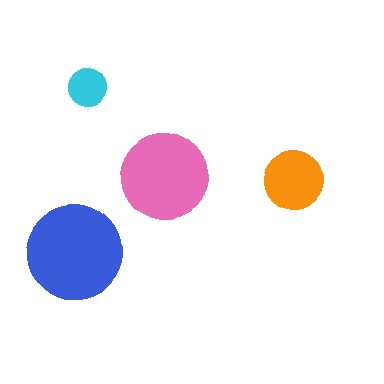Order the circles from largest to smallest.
the blue one, the pink one, the orange one, the cyan one.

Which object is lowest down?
The blue circle is bottommost.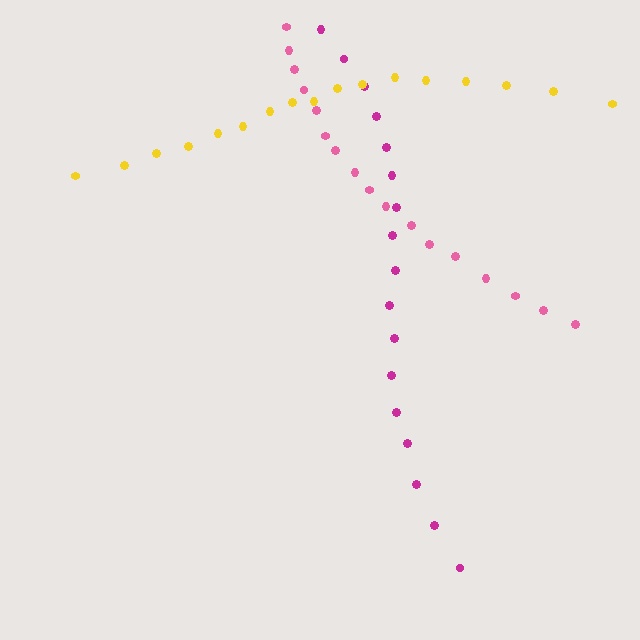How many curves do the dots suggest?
There are 3 distinct paths.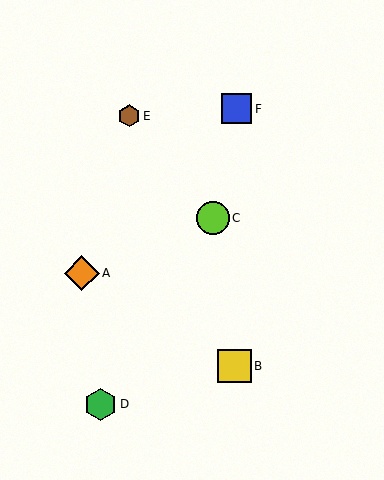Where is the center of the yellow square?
The center of the yellow square is at (235, 366).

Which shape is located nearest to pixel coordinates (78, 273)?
The orange diamond (labeled A) at (82, 273) is nearest to that location.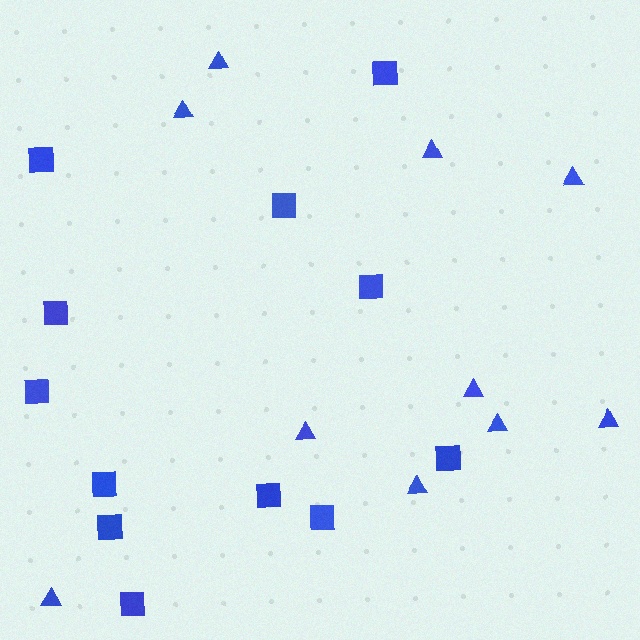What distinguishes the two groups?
There are 2 groups: one group of triangles (10) and one group of squares (12).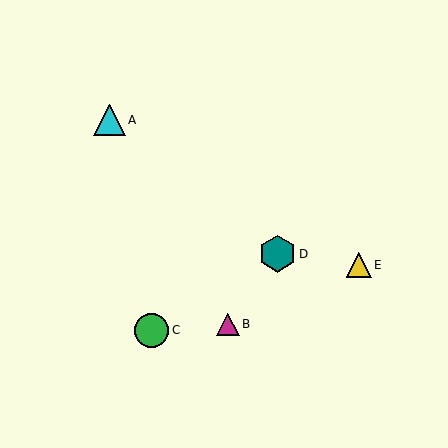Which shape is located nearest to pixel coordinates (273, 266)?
The teal hexagon (labeled D) at (277, 254) is nearest to that location.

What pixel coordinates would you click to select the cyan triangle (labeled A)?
Click at (109, 120) to select the cyan triangle A.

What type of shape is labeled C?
Shape C is a green circle.